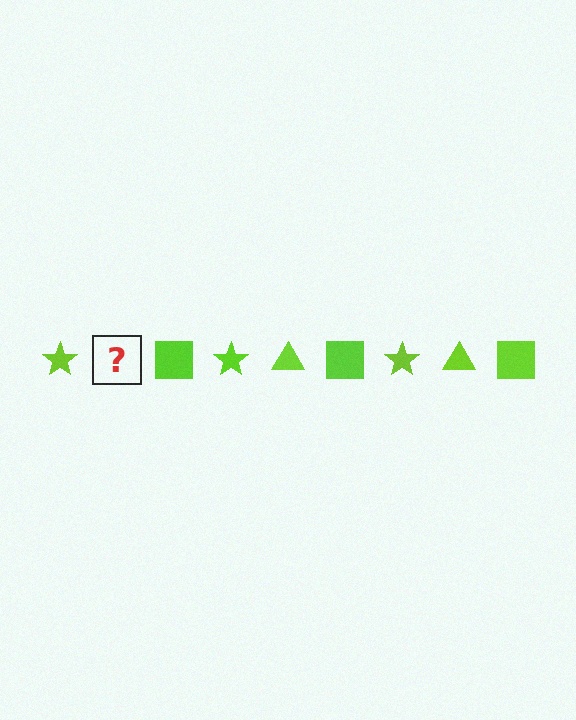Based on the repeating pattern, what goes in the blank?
The blank should be a lime triangle.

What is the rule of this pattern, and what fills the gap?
The rule is that the pattern cycles through star, triangle, square shapes in lime. The gap should be filled with a lime triangle.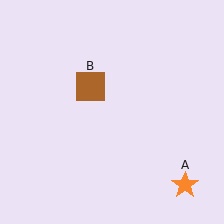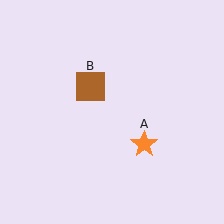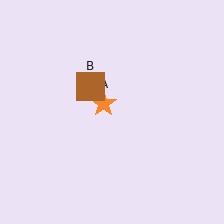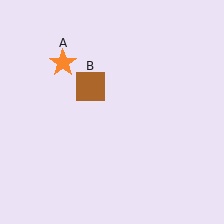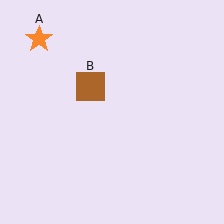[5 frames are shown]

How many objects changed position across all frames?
1 object changed position: orange star (object A).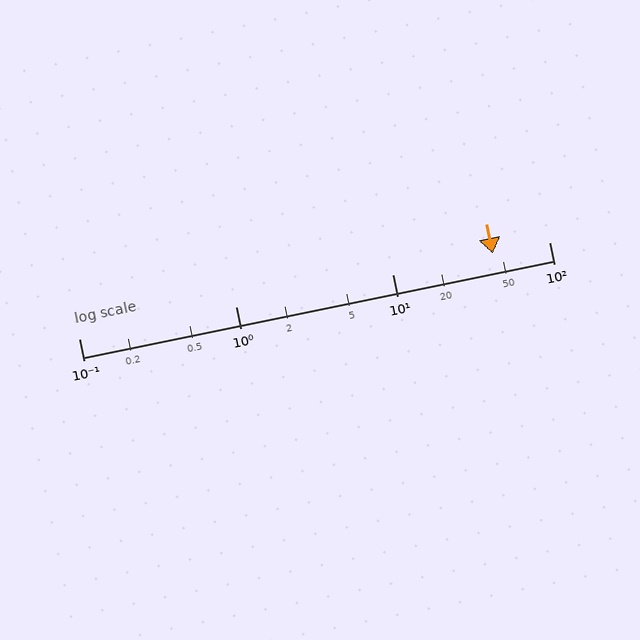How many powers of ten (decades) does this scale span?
The scale spans 3 decades, from 0.1 to 100.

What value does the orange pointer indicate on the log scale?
The pointer indicates approximately 44.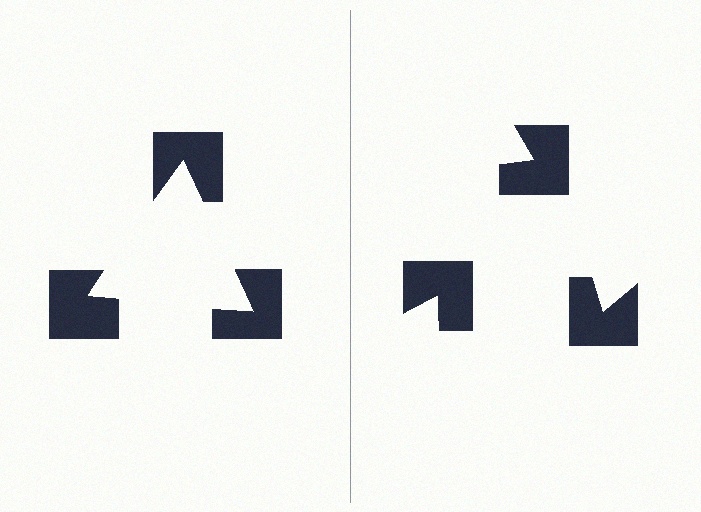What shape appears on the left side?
An illusory triangle.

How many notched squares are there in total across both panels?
6 — 3 on each side.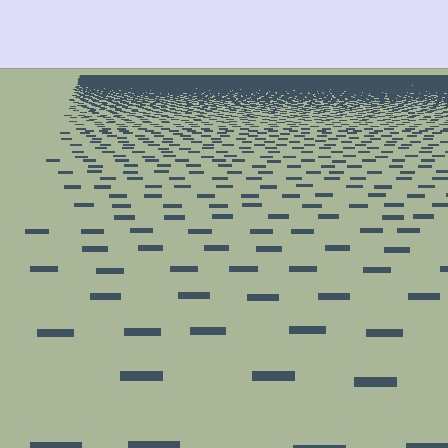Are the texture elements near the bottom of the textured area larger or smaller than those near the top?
Larger. Near the bottom, elements are closer to the viewer and appear at a bigger on-screen size.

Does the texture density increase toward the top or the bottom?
Density increases toward the top.